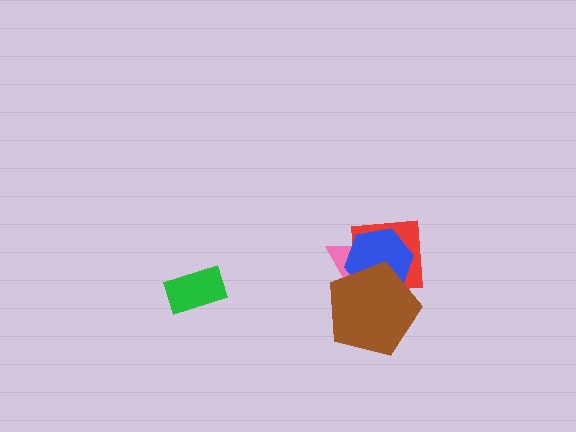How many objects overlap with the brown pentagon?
3 objects overlap with the brown pentagon.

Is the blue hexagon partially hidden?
Yes, it is partially covered by another shape.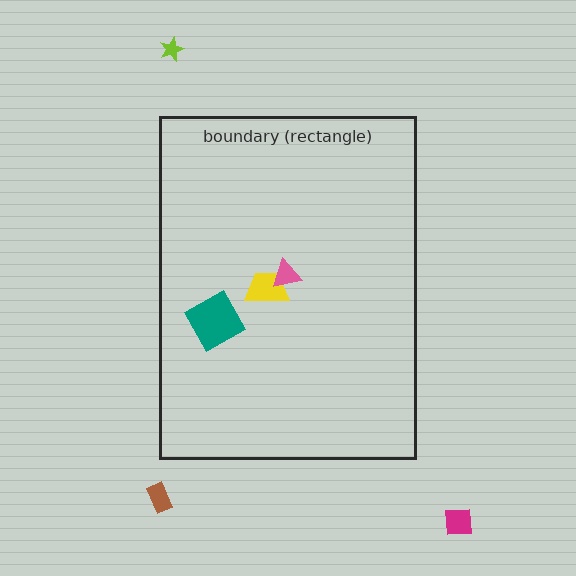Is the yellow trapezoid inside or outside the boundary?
Inside.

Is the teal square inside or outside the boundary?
Inside.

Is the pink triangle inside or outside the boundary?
Inside.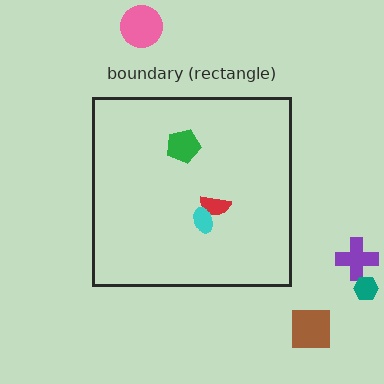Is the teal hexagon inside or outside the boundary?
Outside.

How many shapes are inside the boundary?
3 inside, 4 outside.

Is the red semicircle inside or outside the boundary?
Inside.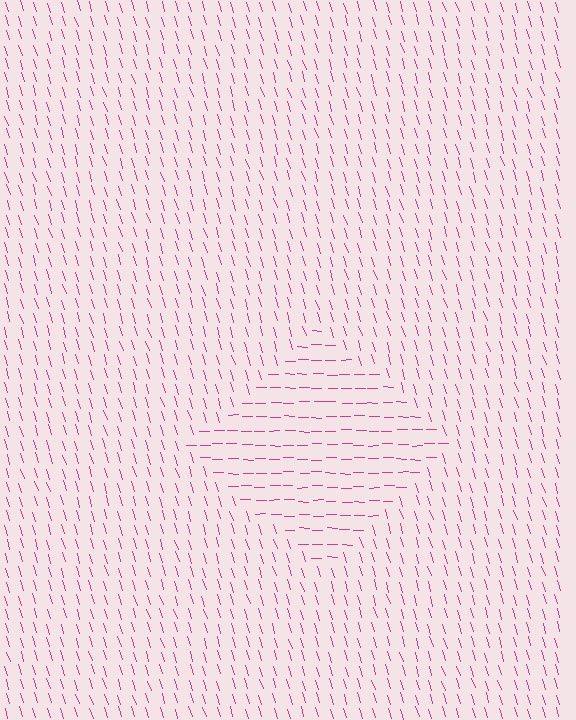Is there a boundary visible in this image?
Yes, there is a texture boundary formed by a change in line orientation.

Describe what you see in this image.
The image is filled with small magenta line segments. A diamond region in the image has lines oriented differently from the surrounding lines, creating a visible texture boundary.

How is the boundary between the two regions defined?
The boundary is defined purely by a change in line orientation (approximately 73 degrees difference). All lines are the same color and thickness.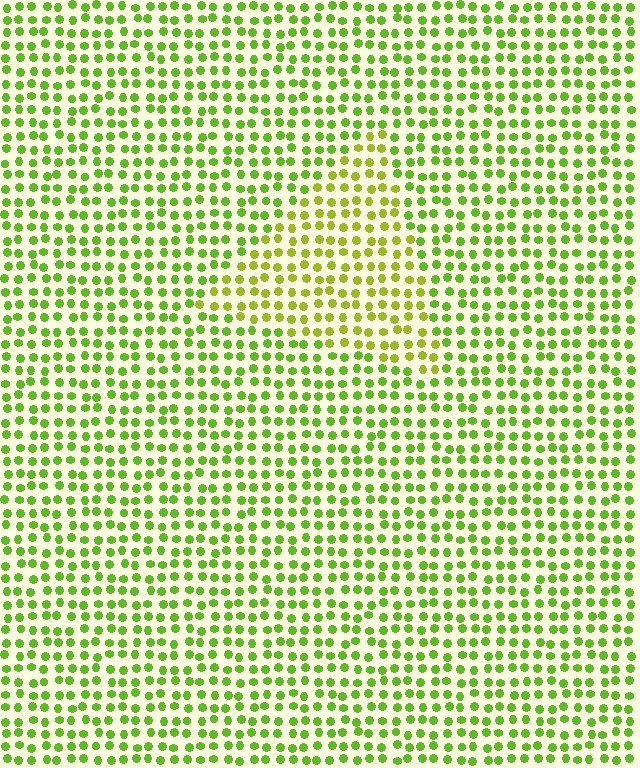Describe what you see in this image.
The image is filled with small lime elements in a uniform arrangement. A triangle-shaped region is visible where the elements are tinted to a slightly different hue, forming a subtle color boundary.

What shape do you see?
I see a triangle.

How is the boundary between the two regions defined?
The boundary is defined purely by a slight shift in hue (about 25 degrees). Spacing, size, and orientation are identical on both sides.